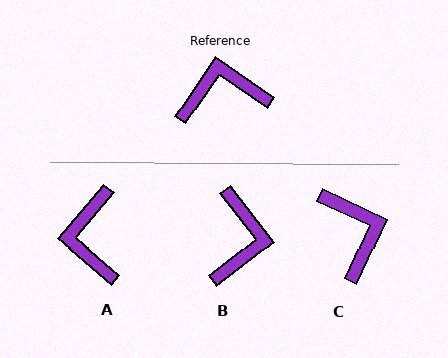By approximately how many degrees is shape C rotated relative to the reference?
Approximately 81 degrees clockwise.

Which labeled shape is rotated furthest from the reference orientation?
B, about 108 degrees away.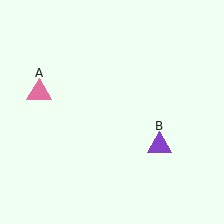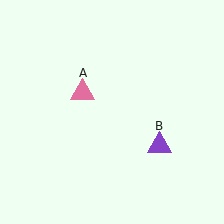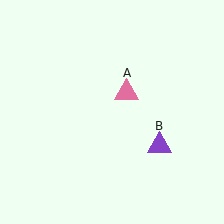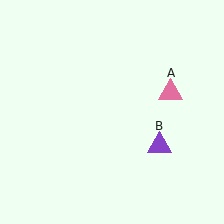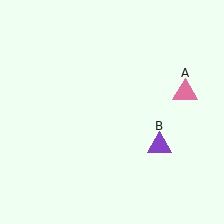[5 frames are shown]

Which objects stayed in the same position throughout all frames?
Purple triangle (object B) remained stationary.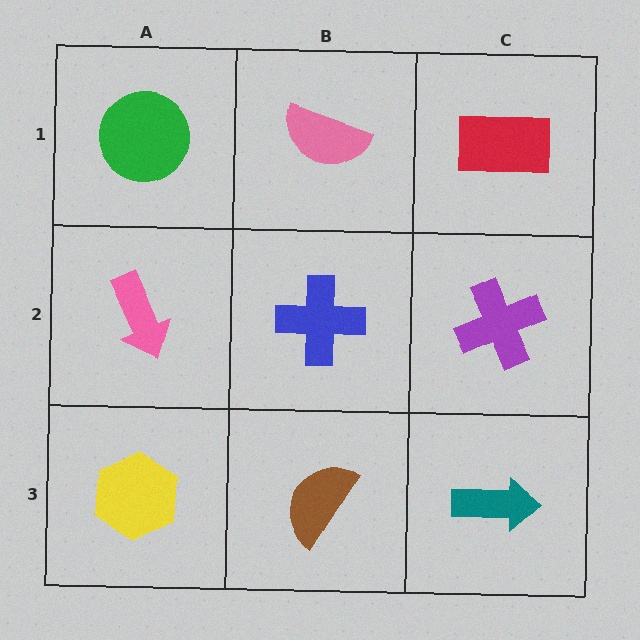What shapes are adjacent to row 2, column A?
A green circle (row 1, column A), a yellow hexagon (row 3, column A), a blue cross (row 2, column B).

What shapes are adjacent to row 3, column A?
A pink arrow (row 2, column A), a brown semicircle (row 3, column B).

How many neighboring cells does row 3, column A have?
2.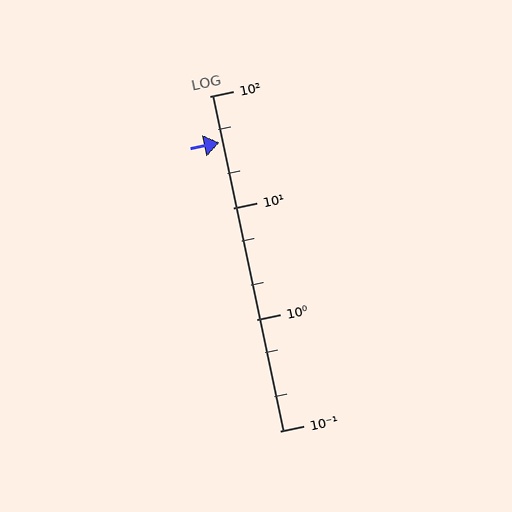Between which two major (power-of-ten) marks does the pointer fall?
The pointer is between 10 and 100.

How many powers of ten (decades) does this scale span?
The scale spans 3 decades, from 0.1 to 100.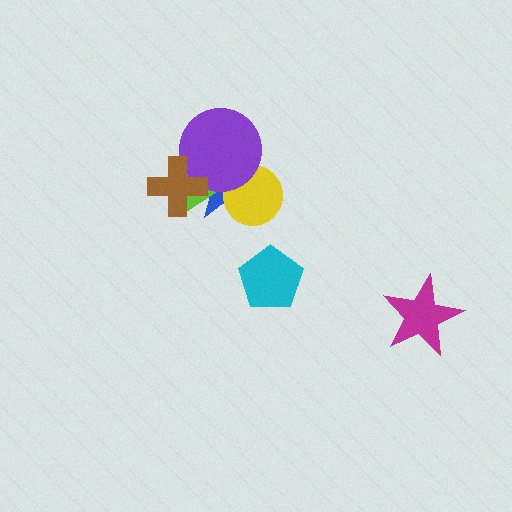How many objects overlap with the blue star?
4 objects overlap with the blue star.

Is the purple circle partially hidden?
Yes, it is partially covered by another shape.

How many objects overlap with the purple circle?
4 objects overlap with the purple circle.